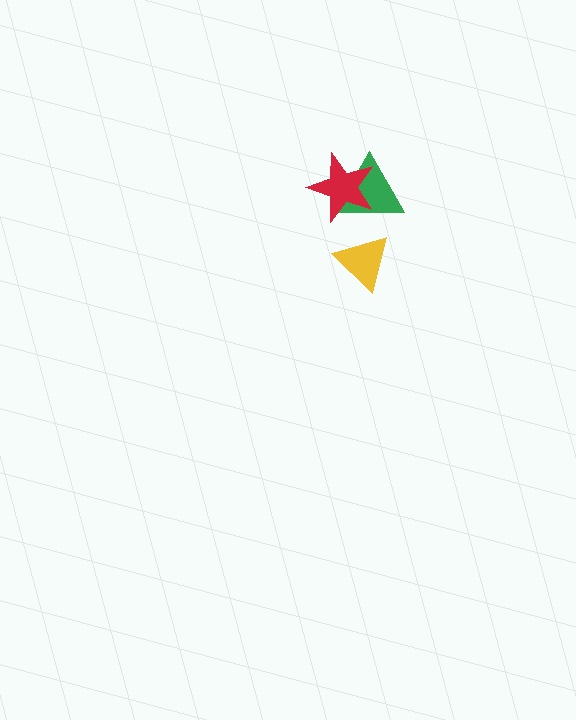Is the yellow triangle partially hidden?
No, no other shape covers it.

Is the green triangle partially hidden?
Yes, it is partially covered by another shape.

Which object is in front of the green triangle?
The red star is in front of the green triangle.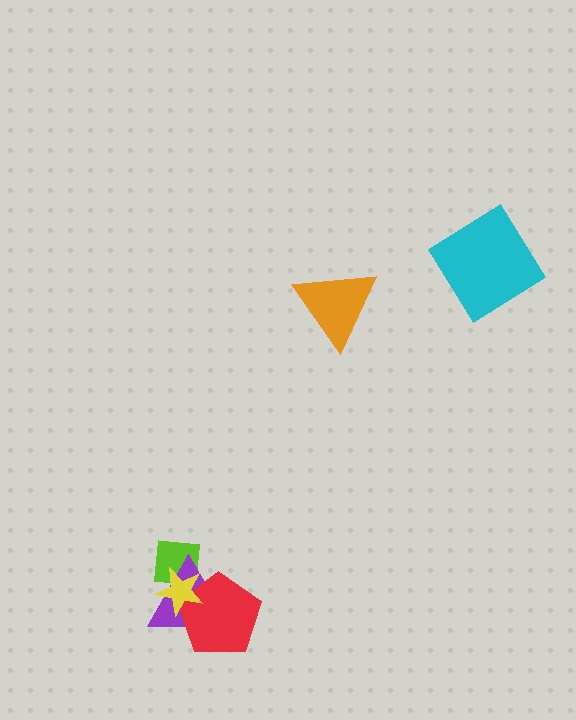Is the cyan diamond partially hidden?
No, no other shape covers it.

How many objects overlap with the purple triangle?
3 objects overlap with the purple triangle.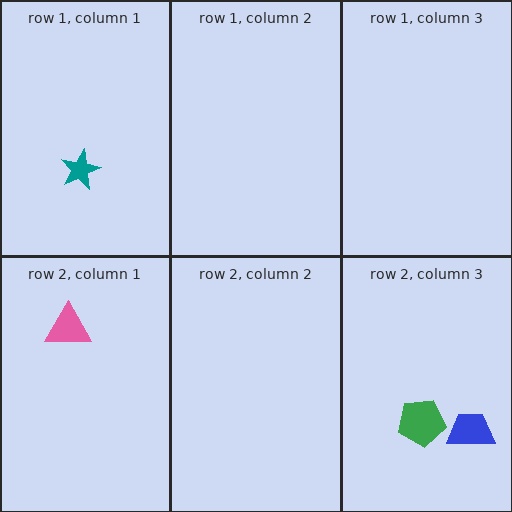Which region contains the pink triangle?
The row 2, column 1 region.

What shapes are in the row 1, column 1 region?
The teal star.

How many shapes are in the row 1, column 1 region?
1.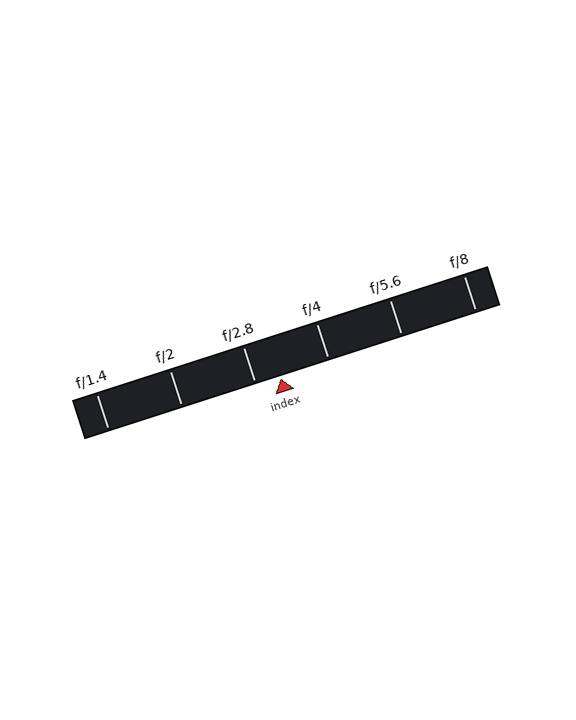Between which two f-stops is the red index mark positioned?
The index mark is between f/2.8 and f/4.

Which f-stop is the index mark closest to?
The index mark is closest to f/2.8.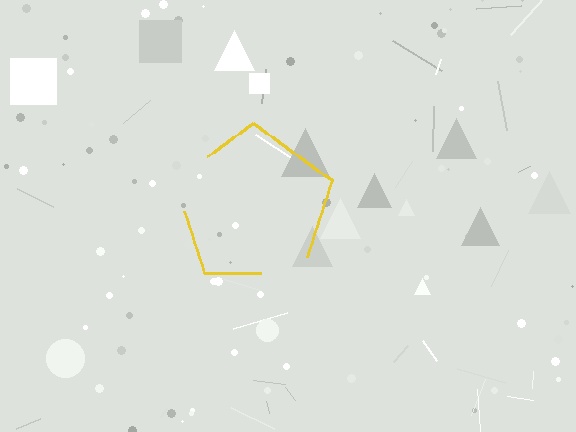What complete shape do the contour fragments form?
The contour fragments form a pentagon.